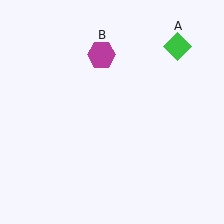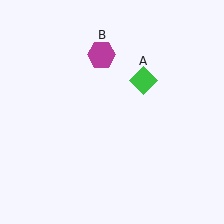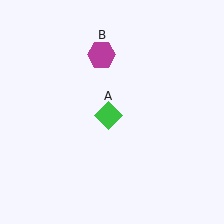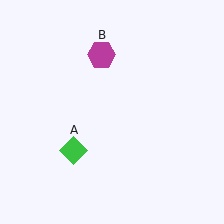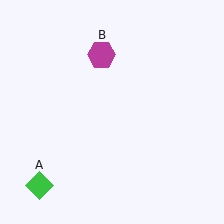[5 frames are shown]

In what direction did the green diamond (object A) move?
The green diamond (object A) moved down and to the left.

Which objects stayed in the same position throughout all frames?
Magenta hexagon (object B) remained stationary.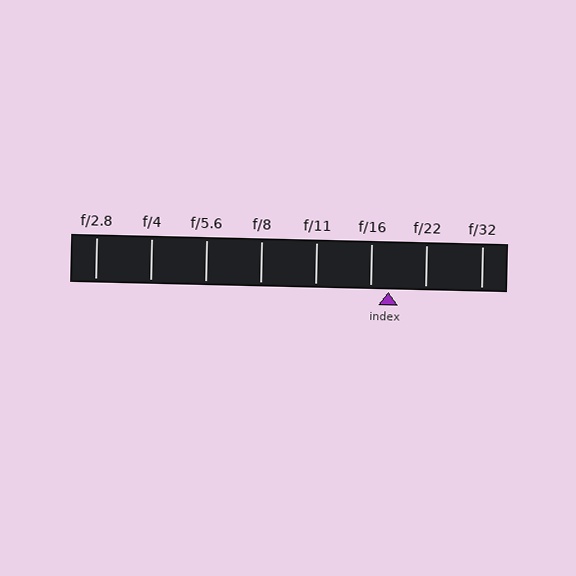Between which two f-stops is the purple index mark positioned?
The index mark is between f/16 and f/22.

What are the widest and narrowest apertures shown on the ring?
The widest aperture shown is f/2.8 and the narrowest is f/32.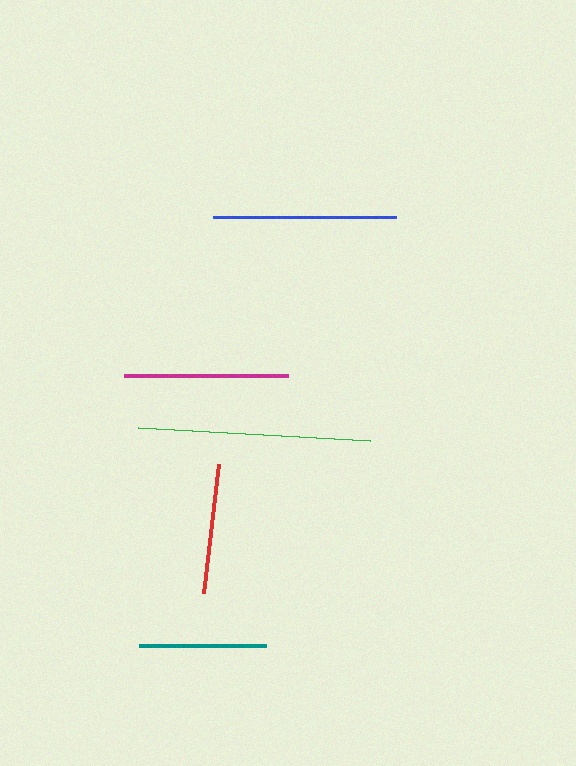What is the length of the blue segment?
The blue segment is approximately 183 pixels long.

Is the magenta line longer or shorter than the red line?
The magenta line is longer than the red line.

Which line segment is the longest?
The green line is the longest at approximately 232 pixels.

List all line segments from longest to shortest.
From longest to shortest: green, blue, magenta, red, teal.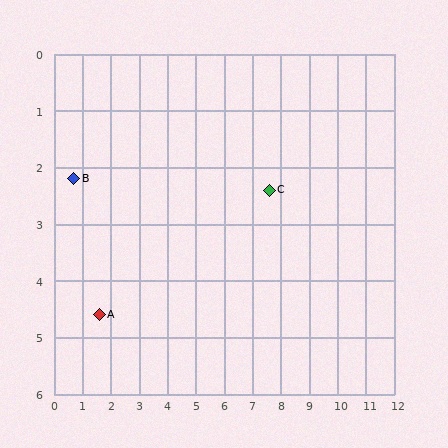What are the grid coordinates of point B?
Point B is at approximately (0.7, 2.2).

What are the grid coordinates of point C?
Point C is at approximately (7.6, 2.4).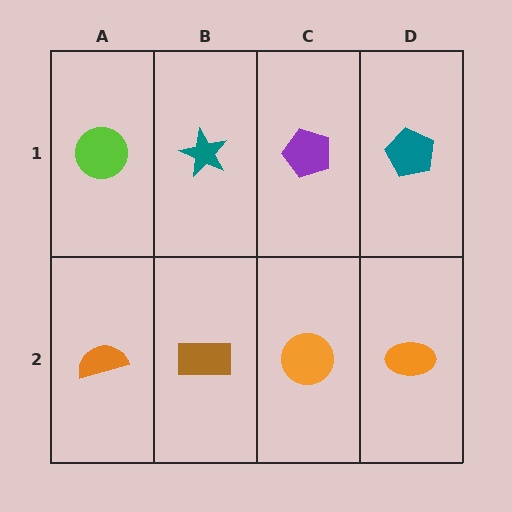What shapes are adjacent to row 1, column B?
A brown rectangle (row 2, column B), a lime circle (row 1, column A), a purple pentagon (row 1, column C).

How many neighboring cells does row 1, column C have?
3.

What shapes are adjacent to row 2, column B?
A teal star (row 1, column B), an orange semicircle (row 2, column A), an orange circle (row 2, column C).